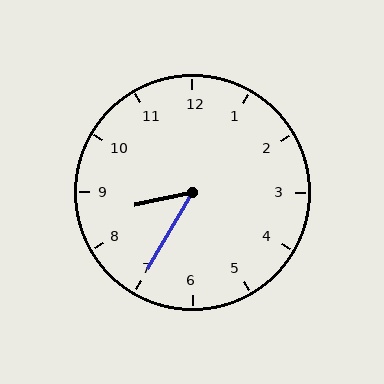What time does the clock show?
8:35.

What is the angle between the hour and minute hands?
Approximately 48 degrees.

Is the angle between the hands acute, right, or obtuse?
It is acute.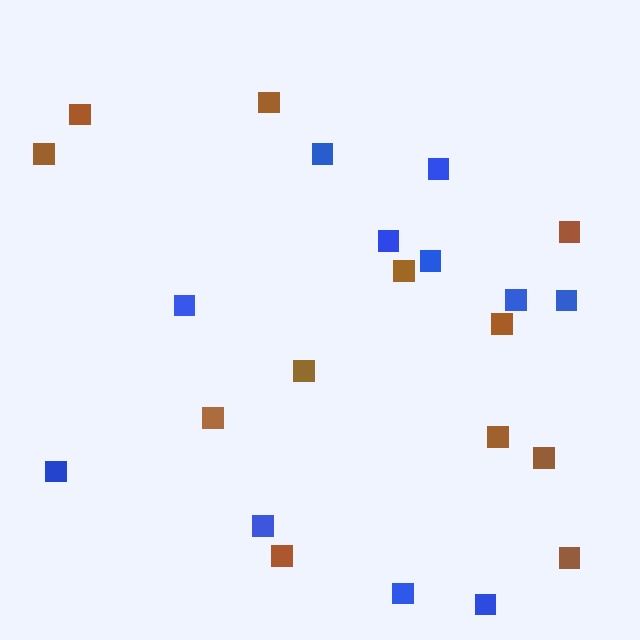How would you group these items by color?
There are 2 groups: one group of brown squares (12) and one group of blue squares (11).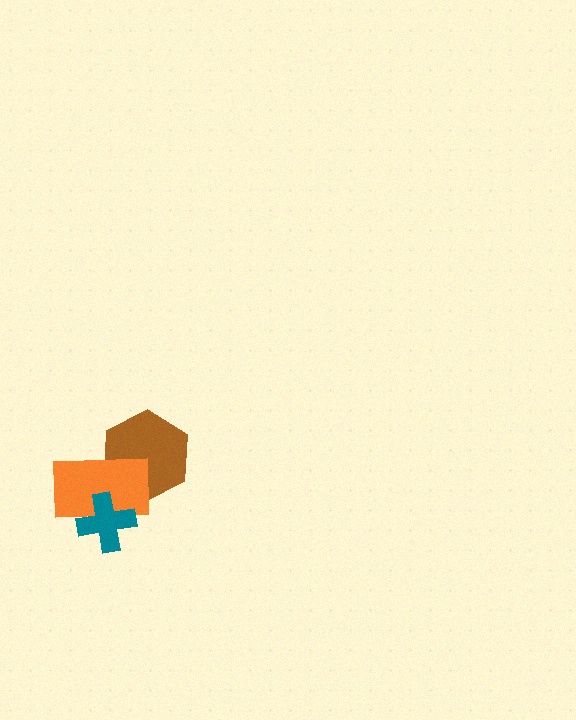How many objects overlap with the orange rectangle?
2 objects overlap with the orange rectangle.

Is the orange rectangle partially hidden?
Yes, it is partially covered by another shape.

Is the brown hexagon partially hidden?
Yes, it is partially covered by another shape.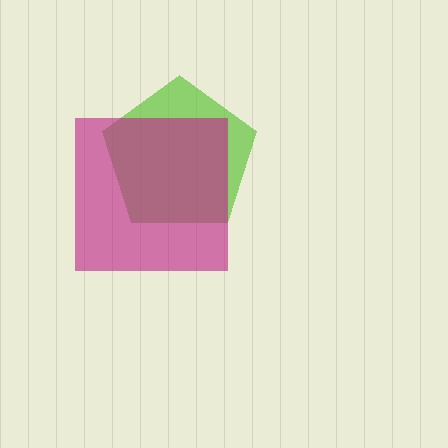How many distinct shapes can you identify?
There are 2 distinct shapes: a lime pentagon, a magenta square.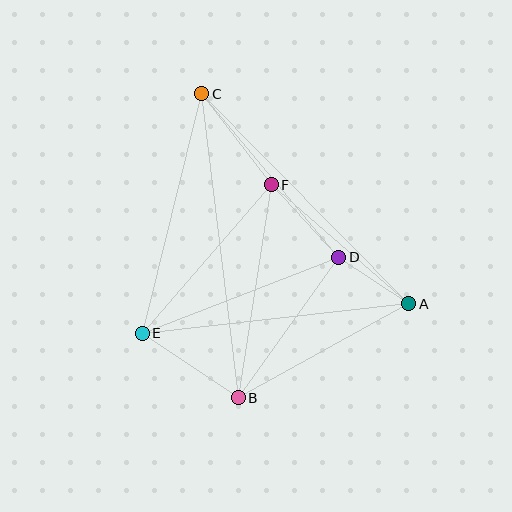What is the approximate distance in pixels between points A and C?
The distance between A and C is approximately 295 pixels.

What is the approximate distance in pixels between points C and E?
The distance between C and E is approximately 247 pixels.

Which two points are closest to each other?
Points A and D are closest to each other.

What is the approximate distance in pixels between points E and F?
The distance between E and F is approximately 197 pixels.